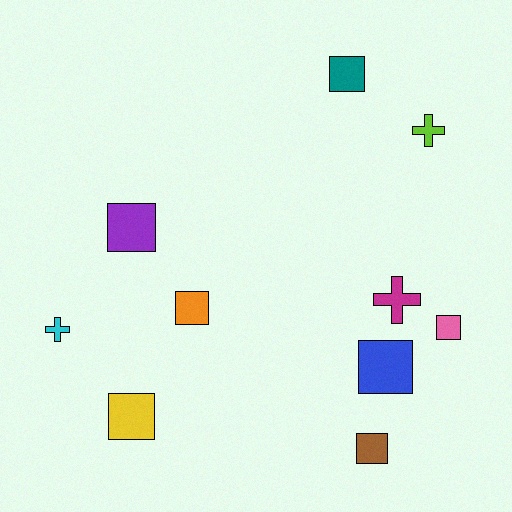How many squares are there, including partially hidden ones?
There are 7 squares.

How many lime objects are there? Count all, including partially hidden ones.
There is 1 lime object.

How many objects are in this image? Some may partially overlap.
There are 10 objects.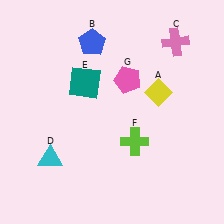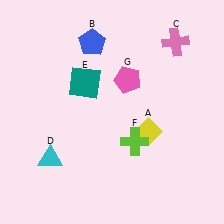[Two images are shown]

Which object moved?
The yellow diamond (A) moved down.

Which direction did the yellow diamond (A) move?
The yellow diamond (A) moved down.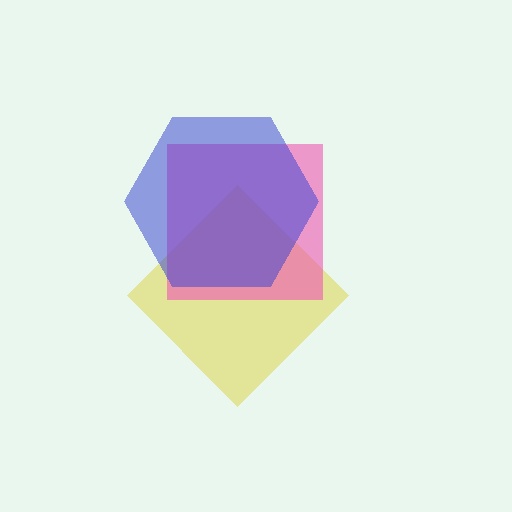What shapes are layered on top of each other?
The layered shapes are: a yellow diamond, a pink square, a blue hexagon.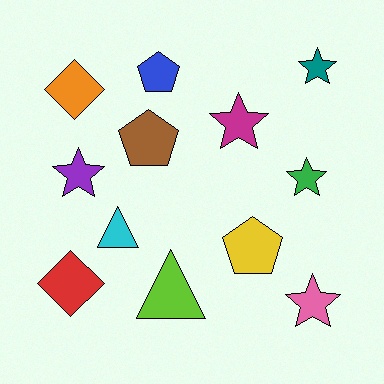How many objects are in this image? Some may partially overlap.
There are 12 objects.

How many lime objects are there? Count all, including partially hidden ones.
There is 1 lime object.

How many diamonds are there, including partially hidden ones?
There are 2 diamonds.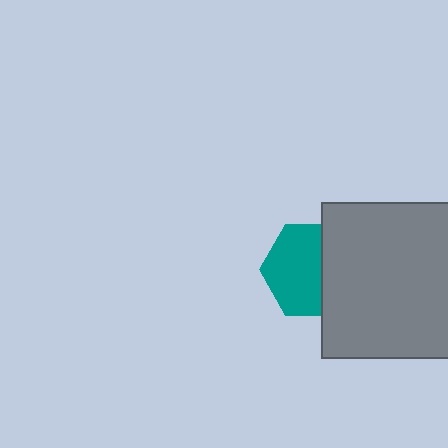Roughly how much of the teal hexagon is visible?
About half of it is visible (roughly 62%).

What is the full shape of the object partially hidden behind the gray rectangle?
The partially hidden object is a teal hexagon.